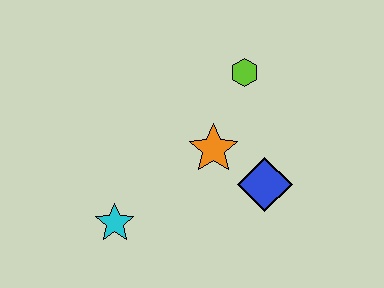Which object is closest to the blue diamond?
The orange star is closest to the blue diamond.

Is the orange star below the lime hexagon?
Yes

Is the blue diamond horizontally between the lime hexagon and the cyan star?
No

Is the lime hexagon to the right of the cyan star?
Yes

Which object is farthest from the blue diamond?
The cyan star is farthest from the blue diamond.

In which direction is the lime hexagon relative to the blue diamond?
The lime hexagon is above the blue diamond.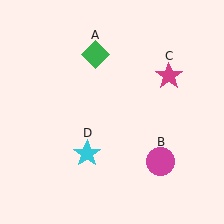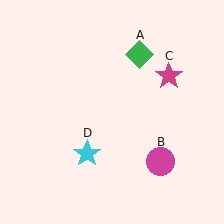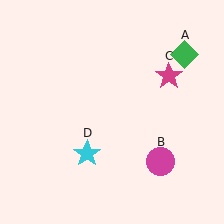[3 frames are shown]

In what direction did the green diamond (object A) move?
The green diamond (object A) moved right.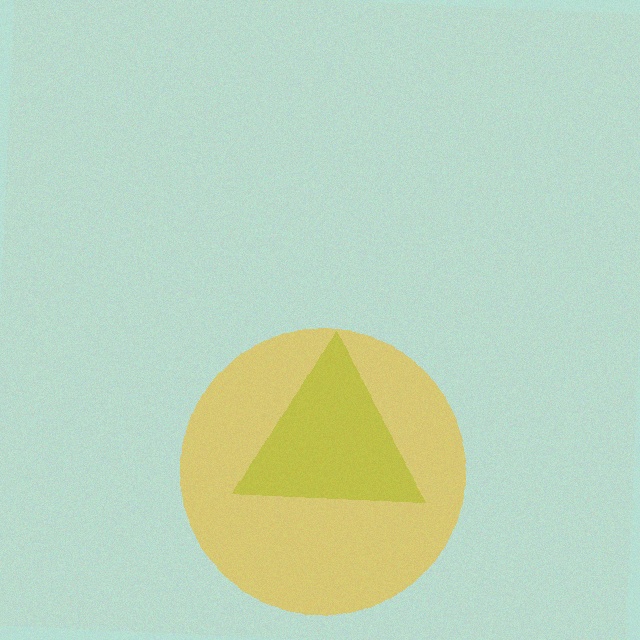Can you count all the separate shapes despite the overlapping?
Yes, there are 2 separate shapes.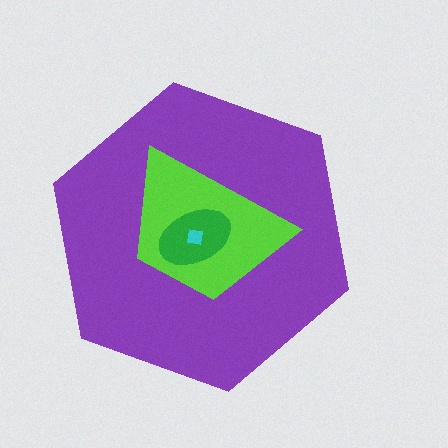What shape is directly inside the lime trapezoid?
The green ellipse.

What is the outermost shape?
The purple hexagon.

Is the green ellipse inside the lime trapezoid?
Yes.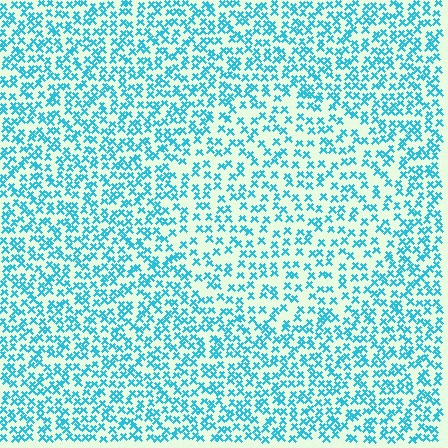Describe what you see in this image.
The image contains small cyan elements arranged at two different densities. A circle-shaped region is visible where the elements are less densely packed than the surrounding area.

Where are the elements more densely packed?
The elements are more densely packed outside the circle boundary.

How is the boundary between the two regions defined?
The boundary is defined by a change in element density (approximately 1.6x ratio). All elements are the same color, size, and shape.